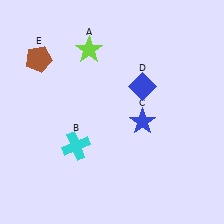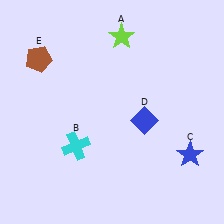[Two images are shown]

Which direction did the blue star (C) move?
The blue star (C) moved right.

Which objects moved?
The objects that moved are: the lime star (A), the blue star (C), the blue diamond (D).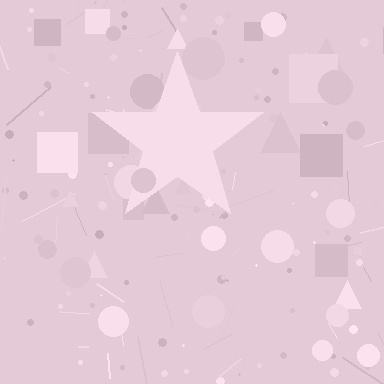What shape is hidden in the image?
A star is hidden in the image.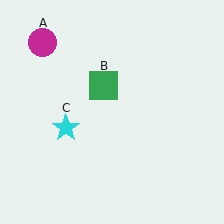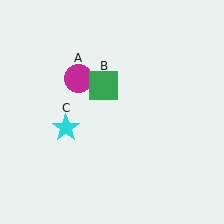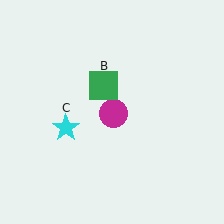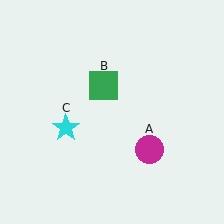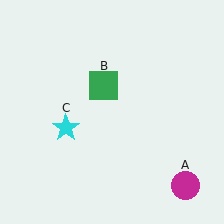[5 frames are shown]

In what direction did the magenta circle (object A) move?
The magenta circle (object A) moved down and to the right.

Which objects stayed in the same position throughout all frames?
Green square (object B) and cyan star (object C) remained stationary.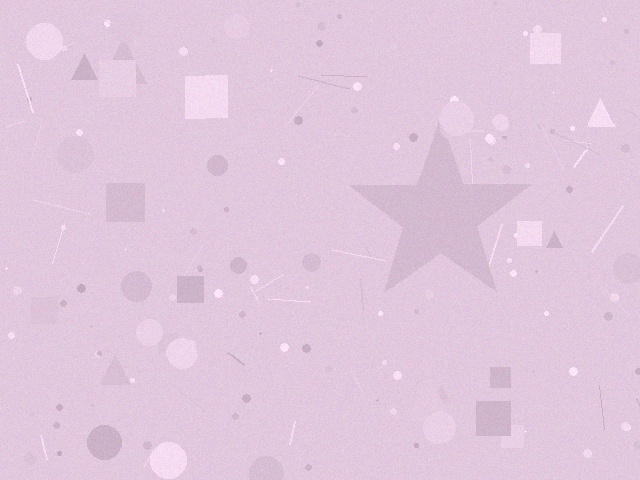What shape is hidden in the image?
A star is hidden in the image.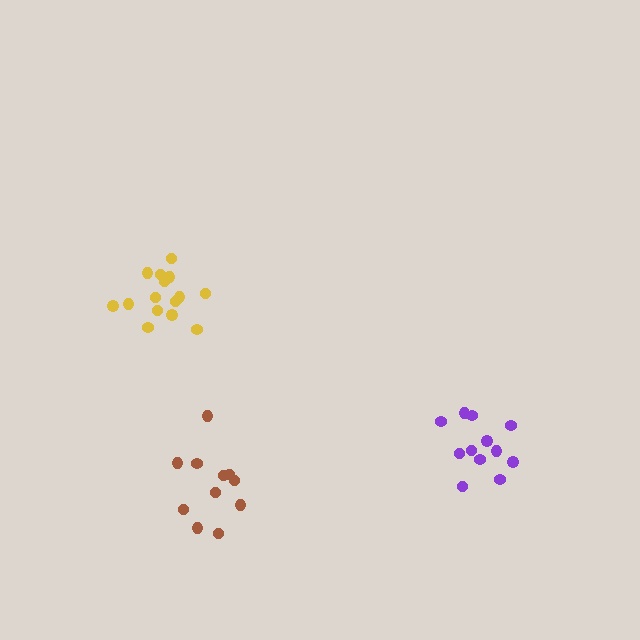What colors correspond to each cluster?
The clusters are colored: purple, brown, yellow.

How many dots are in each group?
Group 1: 12 dots, Group 2: 11 dots, Group 3: 15 dots (38 total).